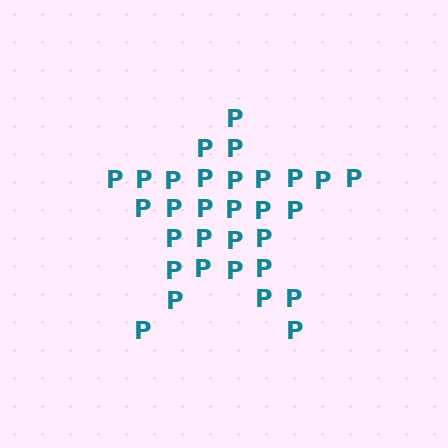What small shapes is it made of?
It is made of small letter P's.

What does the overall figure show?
The overall figure shows a star.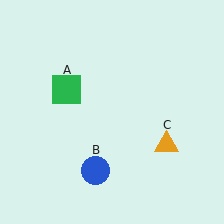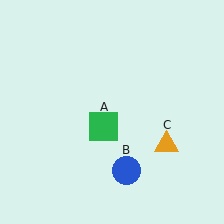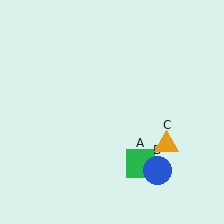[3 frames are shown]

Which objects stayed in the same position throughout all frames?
Orange triangle (object C) remained stationary.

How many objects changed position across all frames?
2 objects changed position: green square (object A), blue circle (object B).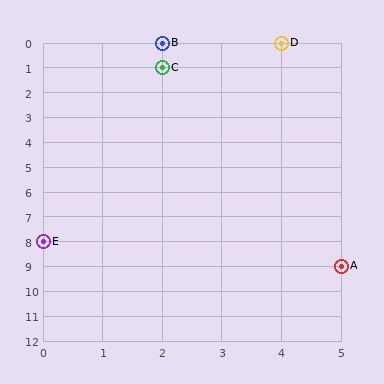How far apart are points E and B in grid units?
Points E and B are 2 columns and 8 rows apart (about 8.2 grid units diagonally).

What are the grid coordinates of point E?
Point E is at grid coordinates (0, 8).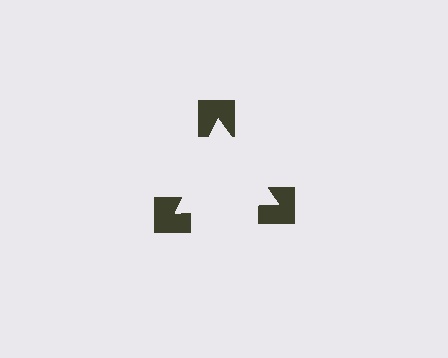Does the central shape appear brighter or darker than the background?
It typically appears slightly brighter than the background, even though no actual brightness change is drawn.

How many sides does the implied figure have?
3 sides.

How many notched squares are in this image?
There are 3 — one at each vertex of the illusory triangle.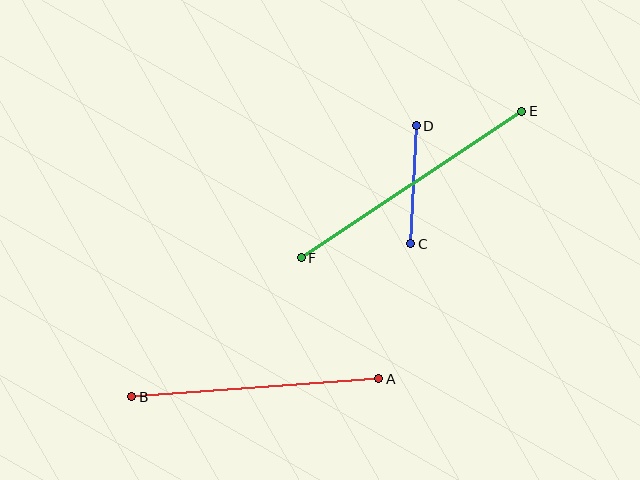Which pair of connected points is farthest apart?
Points E and F are farthest apart.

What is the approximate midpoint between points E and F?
The midpoint is at approximately (411, 185) pixels.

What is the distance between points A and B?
The distance is approximately 248 pixels.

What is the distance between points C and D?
The distance is approximately 118 pixels.